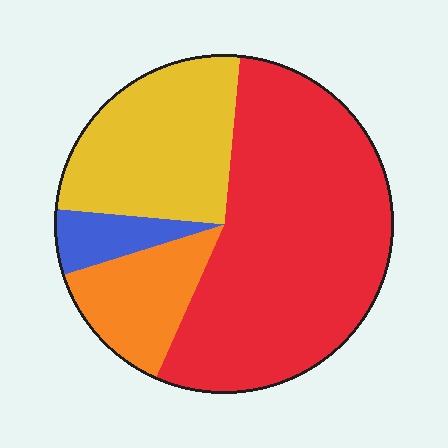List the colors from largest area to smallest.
From largest to smallest: red, yellow, orange, blue.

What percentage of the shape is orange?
Orange takes up about one eighth (1/8) of the shape.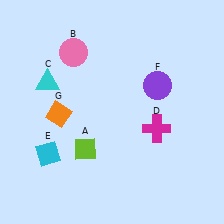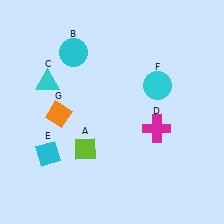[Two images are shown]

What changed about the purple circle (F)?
In Image 1, F is purple. In Image 2, it changed to cyan.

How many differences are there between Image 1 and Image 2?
There are 2 differences between the two images.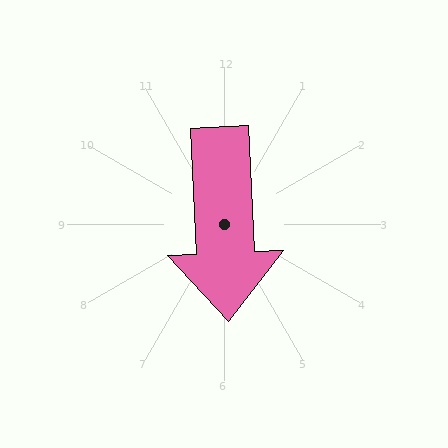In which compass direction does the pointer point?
South.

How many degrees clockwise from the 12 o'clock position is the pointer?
Approximately 177 degrees.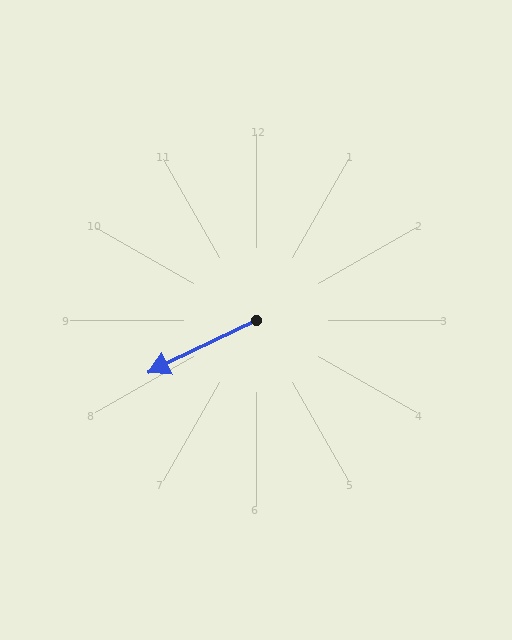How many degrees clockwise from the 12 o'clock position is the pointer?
Approximately 244 degrees.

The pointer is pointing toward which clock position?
Roughly 8 o'clock.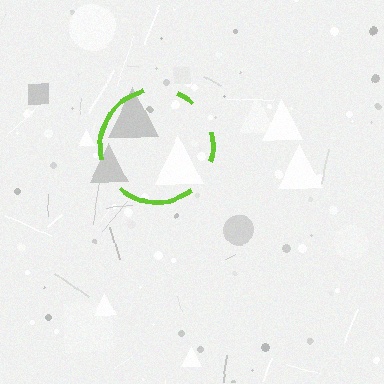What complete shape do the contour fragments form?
The contour fragments form a circle.